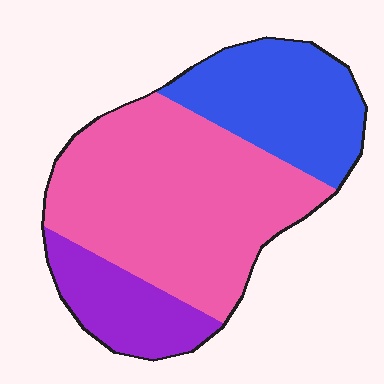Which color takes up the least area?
Purple, at roughly 15%.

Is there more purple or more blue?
Blue.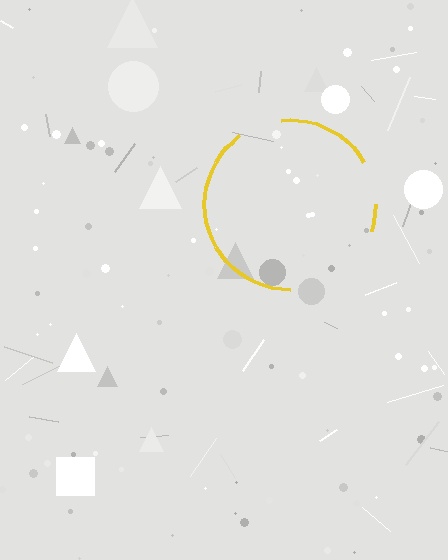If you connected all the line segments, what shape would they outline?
They would outline a circle.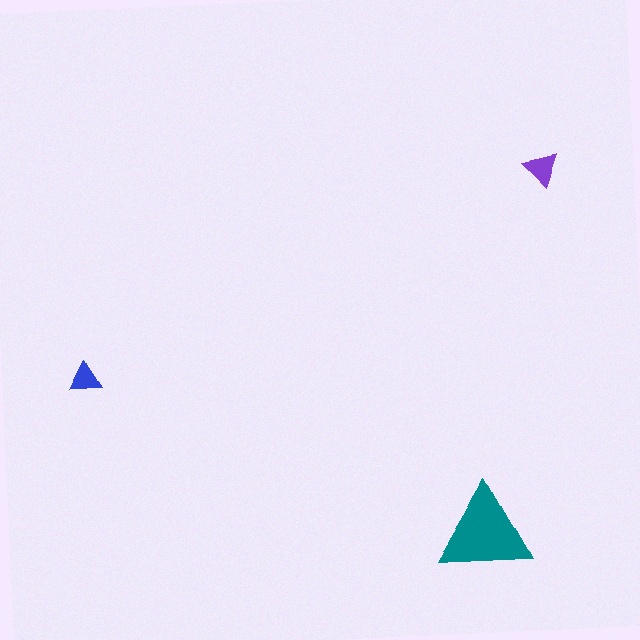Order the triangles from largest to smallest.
the teal one, the purple one, the blue one.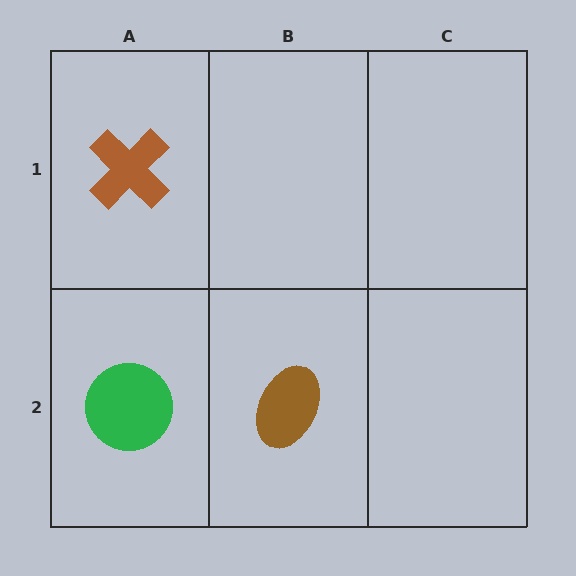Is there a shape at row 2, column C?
No, that cell is empty.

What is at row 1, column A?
A brown cross.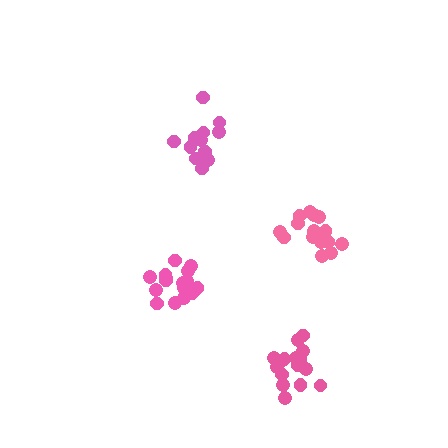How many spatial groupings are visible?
There are 4 spatial groupings.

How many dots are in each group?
Group 1: 15 dots, Group 2: 18 dots, Group 3: 14 dots, Group 4: 16 dots (63 total).